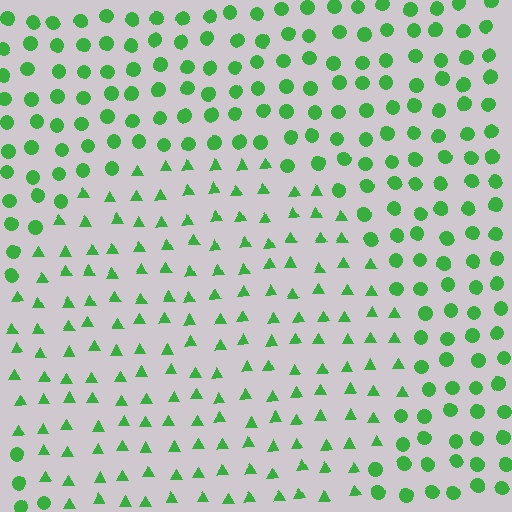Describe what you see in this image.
The image is filled with small green elements arranged in a uniform grid. A circle-shaped region contains triangles, while the surrounding area contains circles. The boundary is defined purely by the change in element shape.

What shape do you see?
I see a circle.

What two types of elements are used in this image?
The image uses triangles inside the circle region and circles outside it.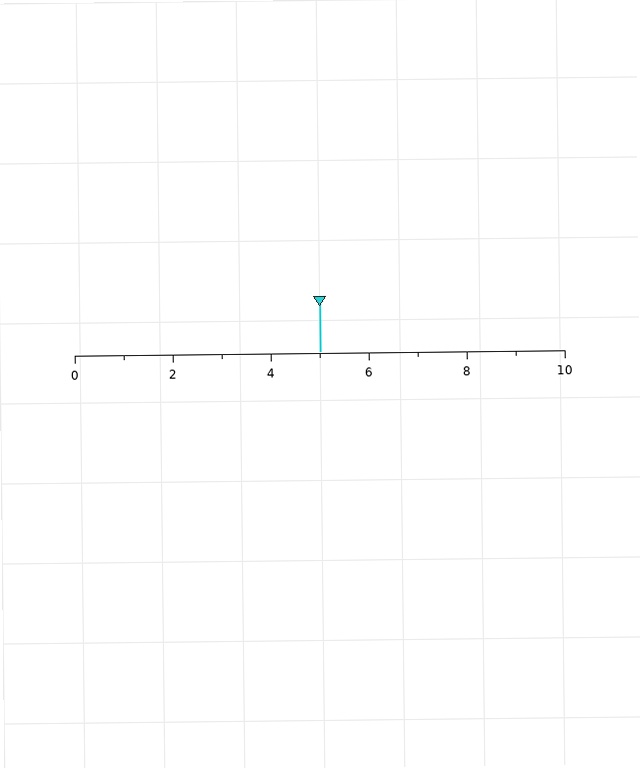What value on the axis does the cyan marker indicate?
The marker indicates approximately 5.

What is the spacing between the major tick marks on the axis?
The major ticks are spaced 2 apart.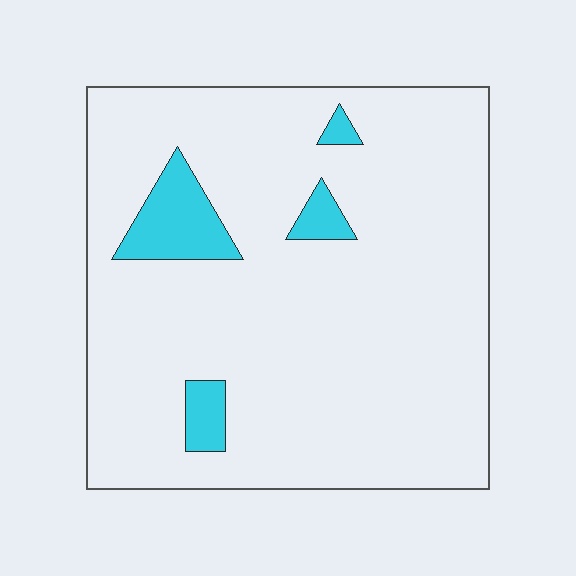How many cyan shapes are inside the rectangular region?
4.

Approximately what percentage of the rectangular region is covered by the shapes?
Approximately 10%.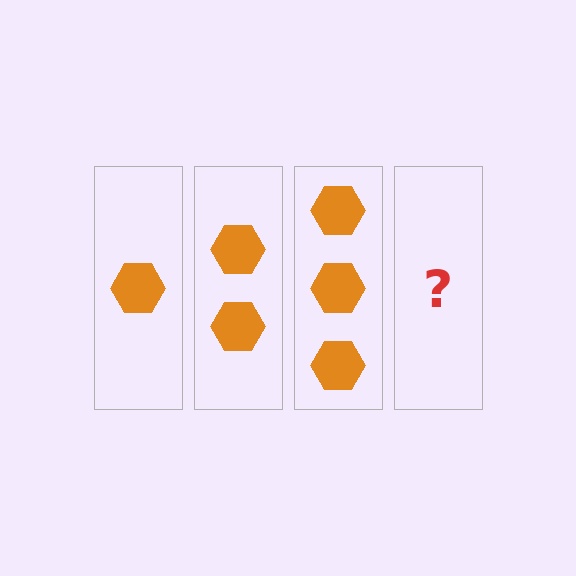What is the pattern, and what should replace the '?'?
The pattern is that each step adds one more hexagon. The '?' should be 4 hexagons.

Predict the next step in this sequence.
The next step is 4 hexagons.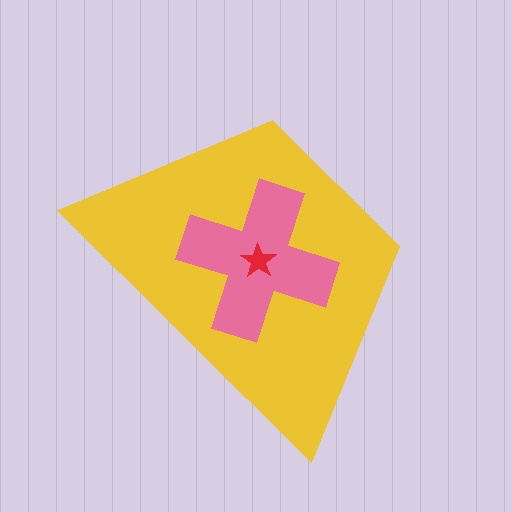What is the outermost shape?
The yellow trapezoid.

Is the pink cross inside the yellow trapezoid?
Yes.